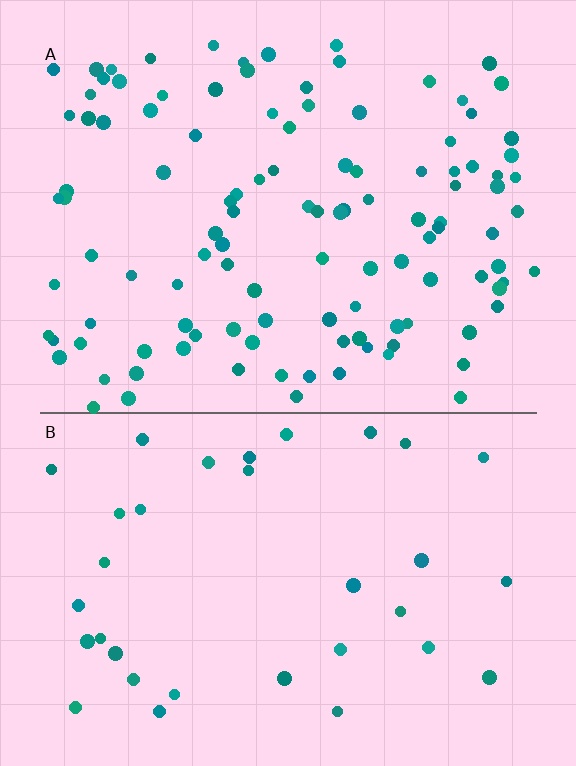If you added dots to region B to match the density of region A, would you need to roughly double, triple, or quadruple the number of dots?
Approximately triple.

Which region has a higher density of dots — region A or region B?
A (the top).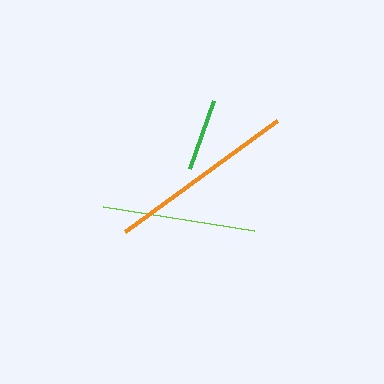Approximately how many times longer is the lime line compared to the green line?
The lime line is approximately 2.1 times the length of the green line.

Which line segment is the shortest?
The green line is the shortest at approximately 72 pixels.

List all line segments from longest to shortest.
From longest to shortest: orange, lime, green.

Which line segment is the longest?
The orange line is the longest at approximately 188 pixels.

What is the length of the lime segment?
The lime segment is approximately 152 pixels long.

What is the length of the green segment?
The green segment is approximately 72 pixels long.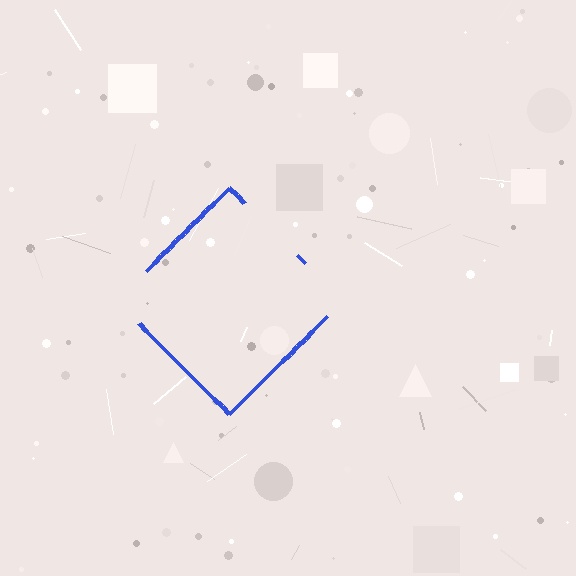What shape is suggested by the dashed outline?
The dashed outline suggests a diamond.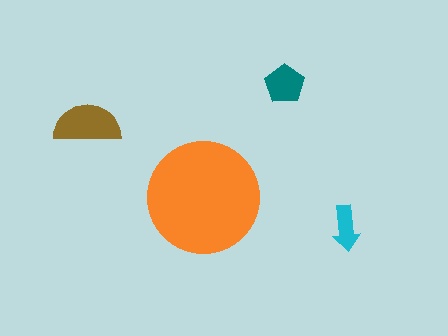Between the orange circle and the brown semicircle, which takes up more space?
The orange circle.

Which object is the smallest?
The cyan arrow.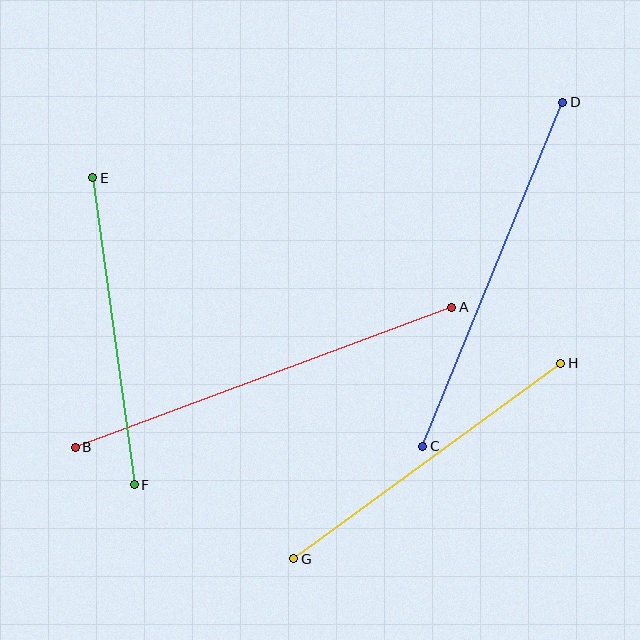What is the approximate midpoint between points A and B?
The midpoint is at approximately (264, 377) pixels.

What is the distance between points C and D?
The distance is approximately 372 pixels.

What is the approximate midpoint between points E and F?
The midpoint is at approximately (113, 331) pixels.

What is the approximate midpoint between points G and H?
The midpoint is at approximately (427, 461) pixels.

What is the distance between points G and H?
The distance is approximately 331 pixels.